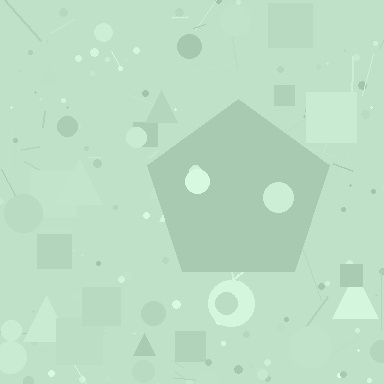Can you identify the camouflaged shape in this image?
The camouflaged shape is a pentagon.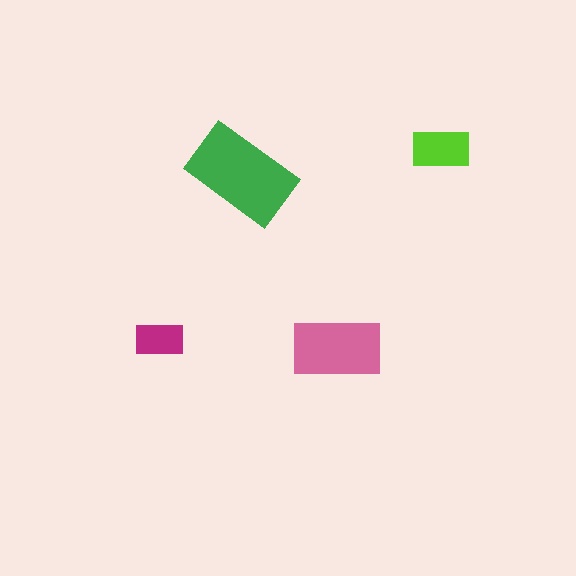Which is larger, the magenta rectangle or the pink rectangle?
The pink one.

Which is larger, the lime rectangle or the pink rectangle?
The pink one.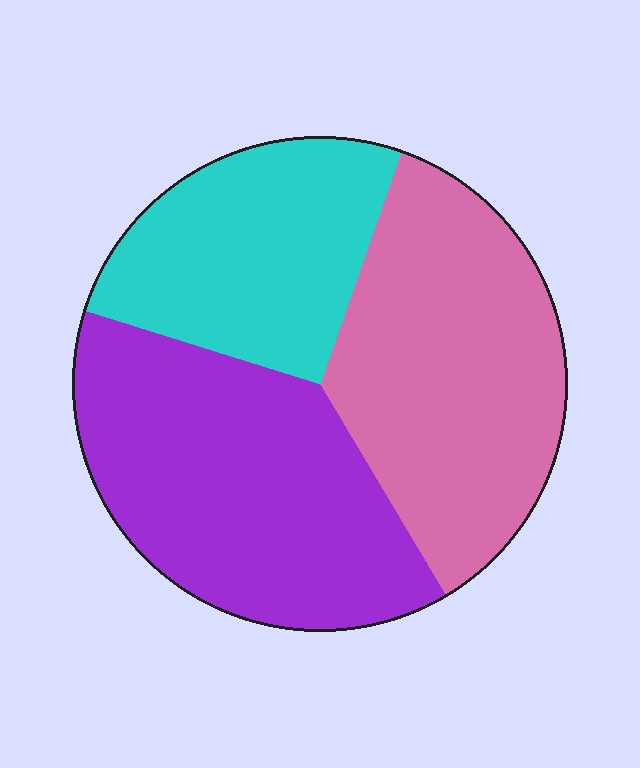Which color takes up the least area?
Cyan, at roughly 25%.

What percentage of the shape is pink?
Pink covers about 35% of the shape.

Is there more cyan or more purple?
Purple.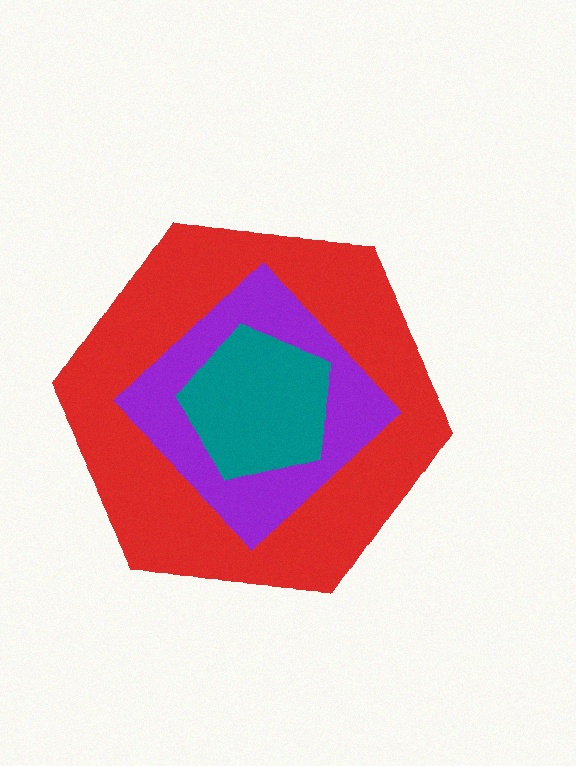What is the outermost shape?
The red hexagon.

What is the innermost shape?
The teal pentagon.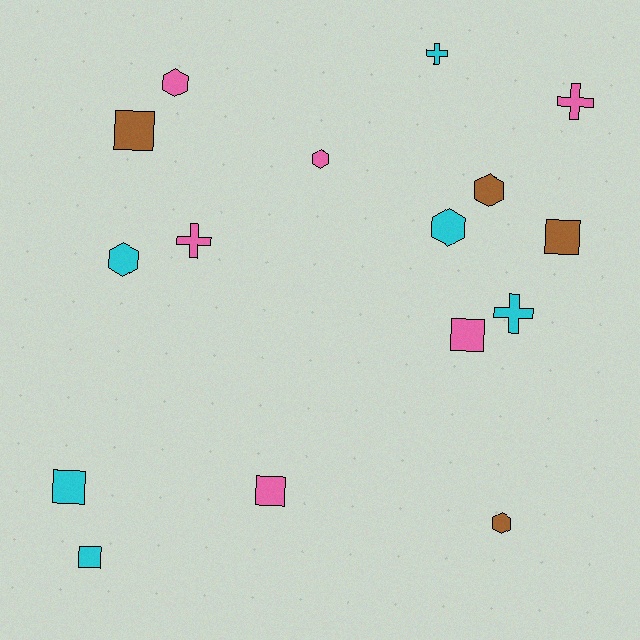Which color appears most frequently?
Pink, with 6 objects.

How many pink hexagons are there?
There are 2 pink hexagons.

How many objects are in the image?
There are 16 objects.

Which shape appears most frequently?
Hexagon, with 6 objects.